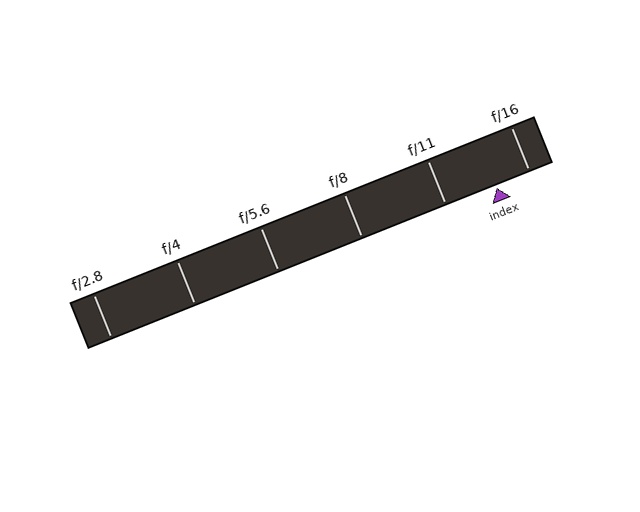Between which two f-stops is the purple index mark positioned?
The index mark is between f/11 and f/16.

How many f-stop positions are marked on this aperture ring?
There are 6 f-stop positions marked.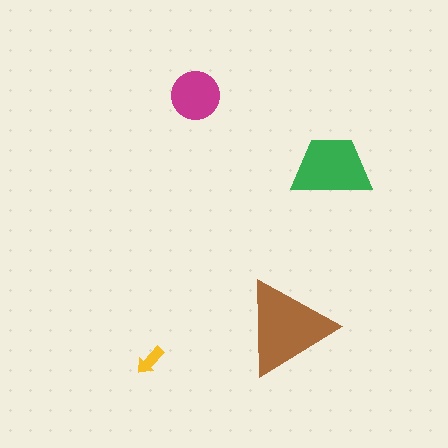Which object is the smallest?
The yellow arrow.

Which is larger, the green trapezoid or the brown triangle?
The brown triangle.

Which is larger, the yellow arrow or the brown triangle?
The brown triangle.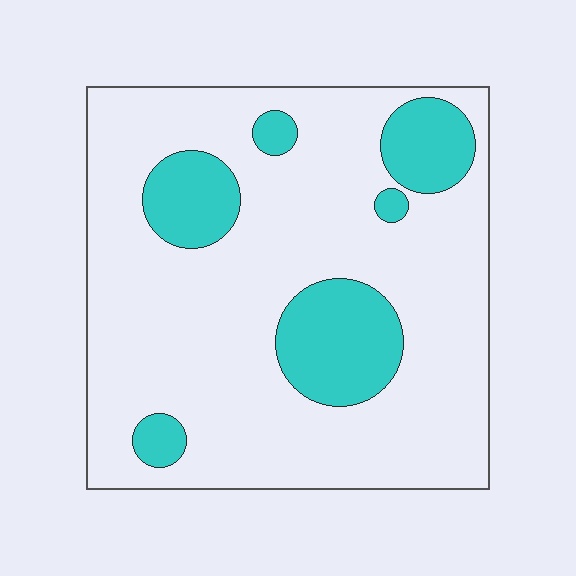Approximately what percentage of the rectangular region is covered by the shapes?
Approximately 20%.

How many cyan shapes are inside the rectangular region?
6.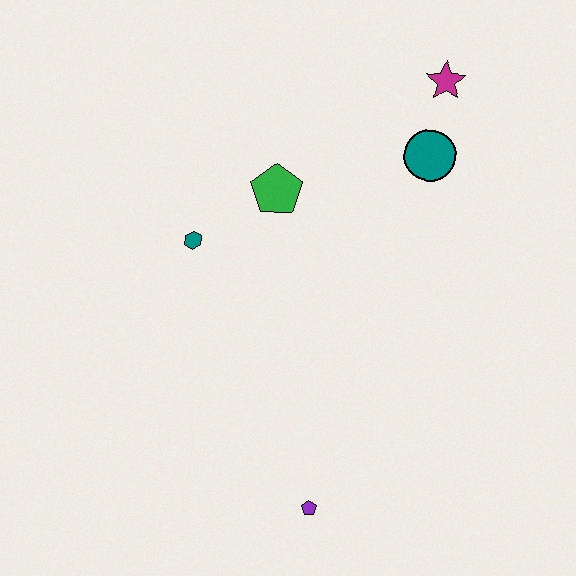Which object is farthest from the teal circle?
The purple pentagon is farthest from the teal circle.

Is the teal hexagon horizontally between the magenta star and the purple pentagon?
No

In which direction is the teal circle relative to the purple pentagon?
The teal circle is above the purple pentagon.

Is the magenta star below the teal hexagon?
No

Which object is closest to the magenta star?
The teal circle is closest to the magenta star.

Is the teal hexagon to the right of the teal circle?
No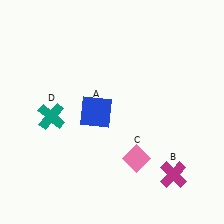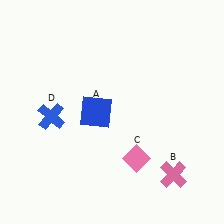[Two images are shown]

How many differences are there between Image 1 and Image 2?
There are 2 differences between the two images.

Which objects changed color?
B changed from magenta to pink. D changed from teal to blue.